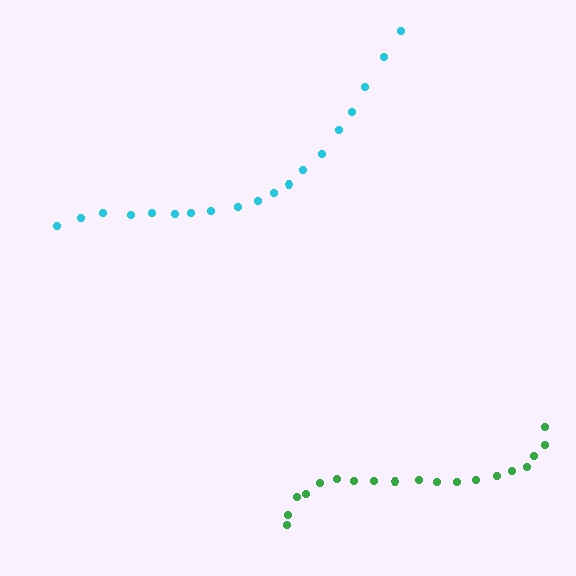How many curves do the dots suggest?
There are 2 distinct paths.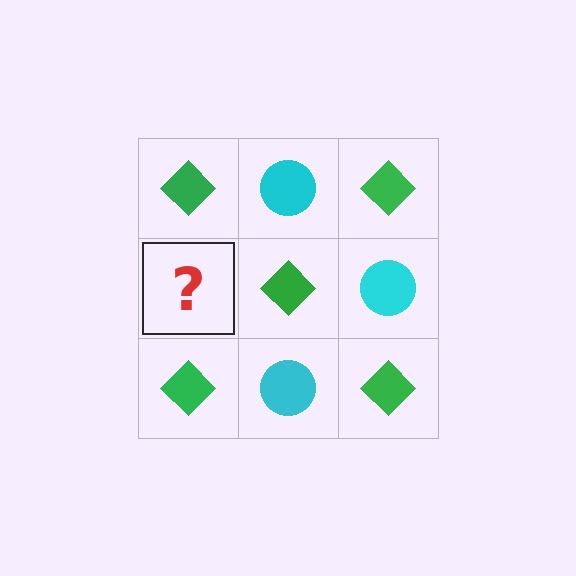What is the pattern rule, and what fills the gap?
The rule is that it alternates green diamond and cyan circle in a checkerboard pattern. The gap should be filled with a cyan circle.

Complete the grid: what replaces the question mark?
The question mark should be replaced with a cyan circle.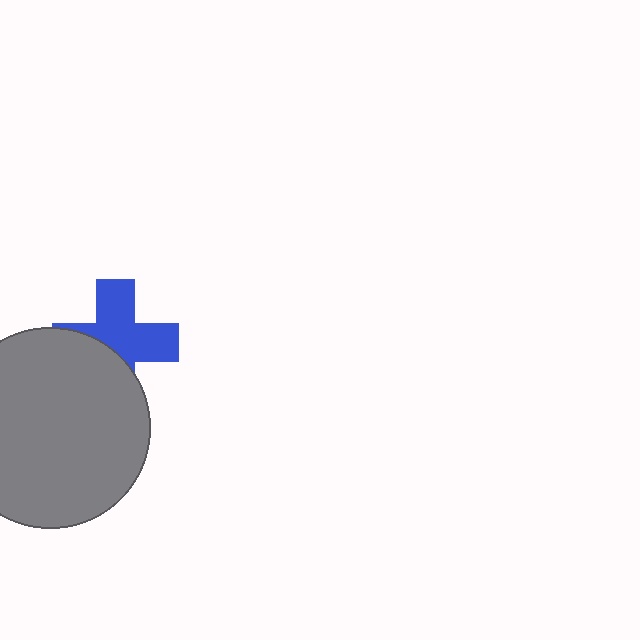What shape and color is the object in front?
The object in front is a gray circle.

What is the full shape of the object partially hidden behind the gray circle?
The partially hidden object is a blue cross.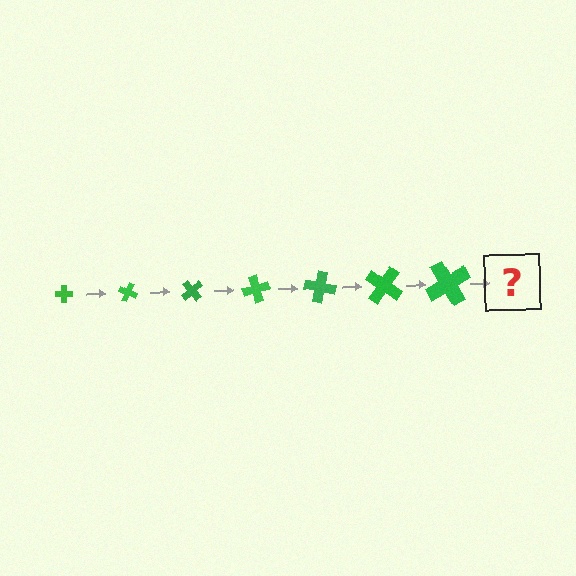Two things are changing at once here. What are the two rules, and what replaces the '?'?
The two rules are that the cross grows larger each step and it rotates 25 degrees each step. The '?' should be a cross, larger than the previous one and rotated 175 degrees from the start.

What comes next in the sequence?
The next element should be a cross, larger than the previous one and rotated 175 degrees from the start.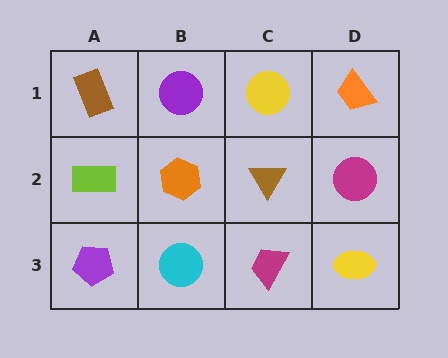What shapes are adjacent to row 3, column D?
A magenta circle (row 2, column D), a magenta trapezoid (row 3, column C).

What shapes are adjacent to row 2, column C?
A yellow circle (row 1, column C), a magenta trapezoid (row 3, column C), an orange hexagon (row 2, column B), a magenta circle (row 2, column D).